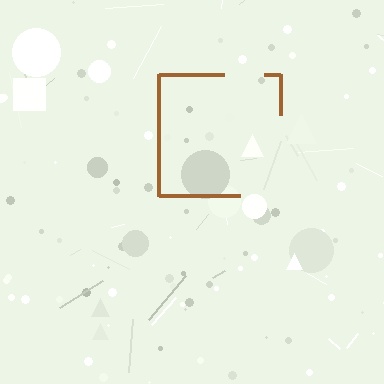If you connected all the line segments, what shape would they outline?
They would outline a square.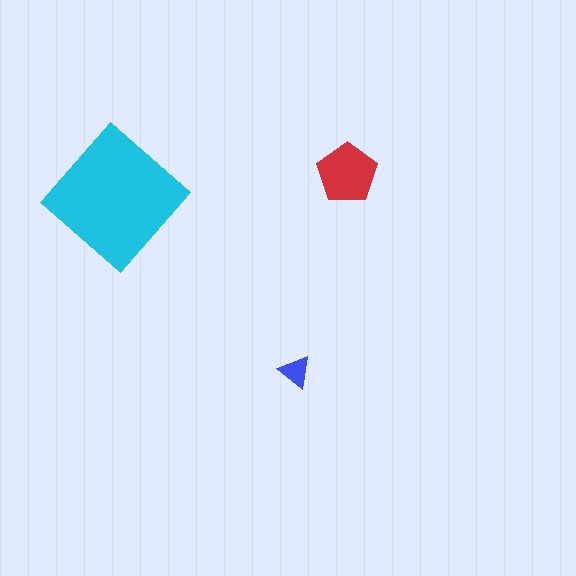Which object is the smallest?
The blue triangle.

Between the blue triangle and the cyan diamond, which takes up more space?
The cyan diamond.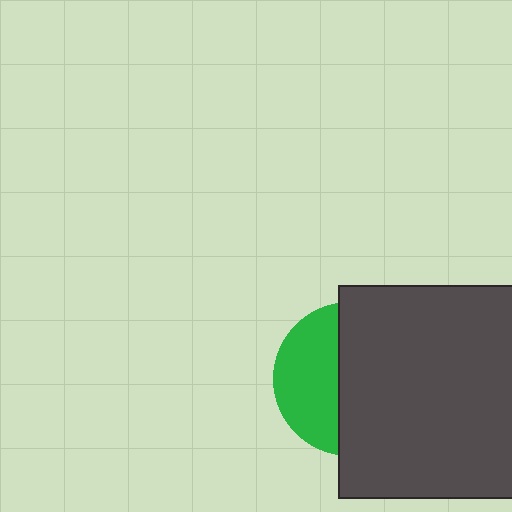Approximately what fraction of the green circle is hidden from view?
Roughly 60% of the green circle is hidden behind the dark gray square.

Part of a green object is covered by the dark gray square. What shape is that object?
It is a circle.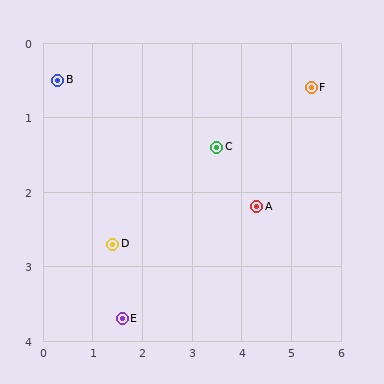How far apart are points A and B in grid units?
Points A and B are about 4.3 grid units apart.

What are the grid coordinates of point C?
Point C is at approximately (3.5, 1.4).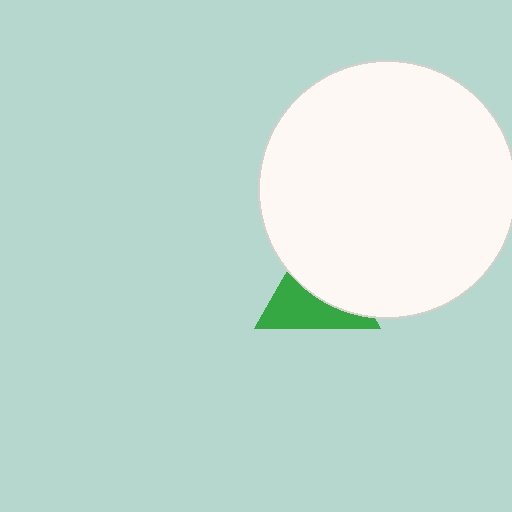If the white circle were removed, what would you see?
You would see the complete green triangle.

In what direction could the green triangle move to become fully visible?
The green triangle could move down. That would shift it out from behind the white circle entirely.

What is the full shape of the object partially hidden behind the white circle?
The partially hidden object is a green triangle.